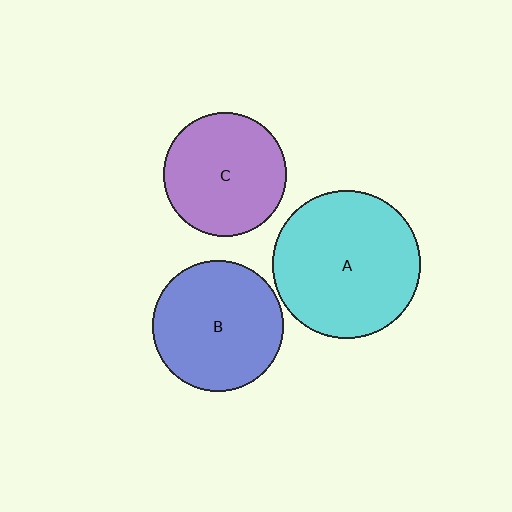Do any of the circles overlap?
No, none of the circles overlap.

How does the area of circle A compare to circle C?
Approximately 1.4 times.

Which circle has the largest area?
Circle A (cyan).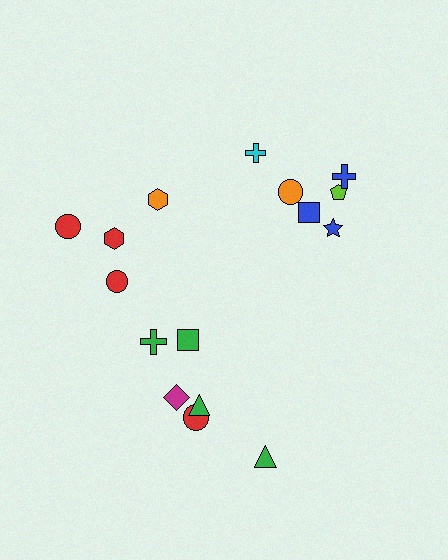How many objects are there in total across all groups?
There are 16 objects.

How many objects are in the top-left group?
There are 4 objects.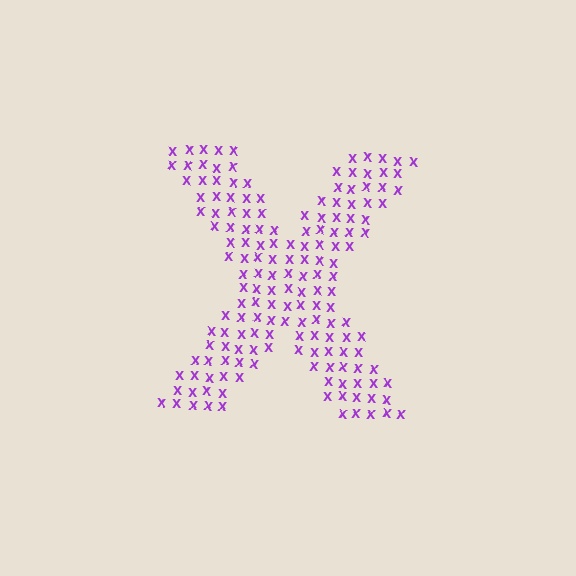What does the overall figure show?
The overall figure shows the letter X.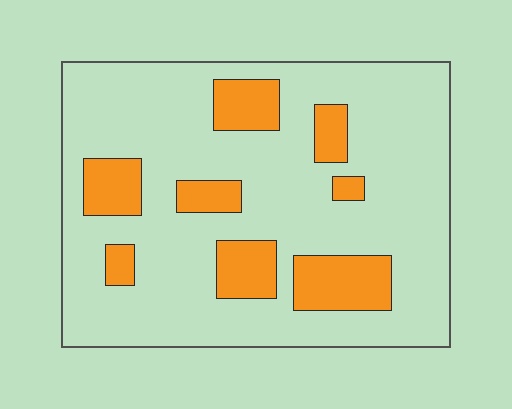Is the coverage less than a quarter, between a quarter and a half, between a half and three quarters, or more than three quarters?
Less than a quarter.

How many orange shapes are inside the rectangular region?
8.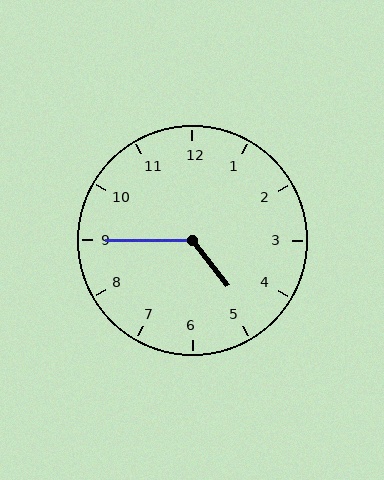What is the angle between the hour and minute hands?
Approximately 128 degrees.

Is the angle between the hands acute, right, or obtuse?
It is obtuse.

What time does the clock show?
4:45.